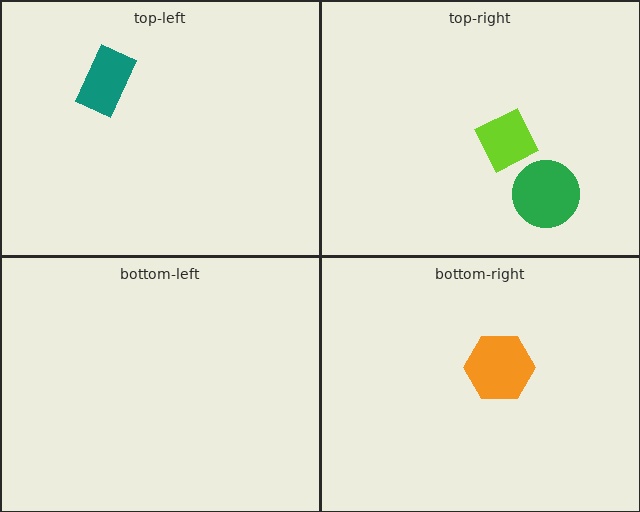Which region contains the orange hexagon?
The bottom-right region.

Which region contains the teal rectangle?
The top-left region.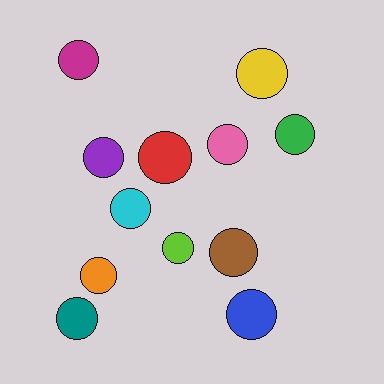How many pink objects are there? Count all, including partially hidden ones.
There is 1 pink object.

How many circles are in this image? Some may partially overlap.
There are 12 circles.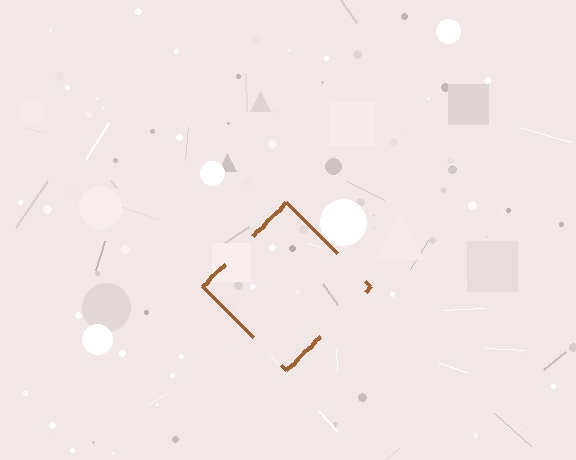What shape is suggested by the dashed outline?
The dashed outline suggests a diamond.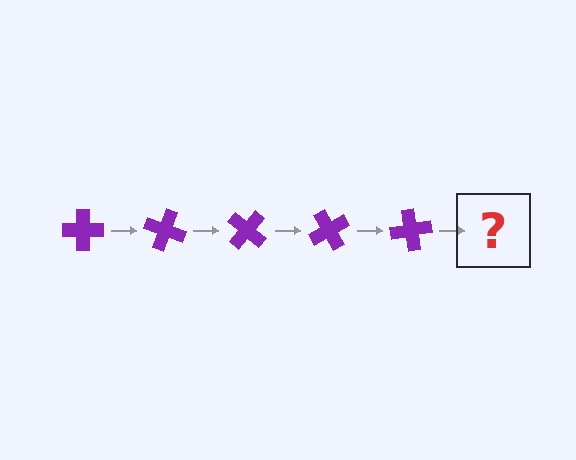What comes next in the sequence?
The next element should be a purple cross rotated 100 degrees.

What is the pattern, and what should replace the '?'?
The pattern is that the cross rotates 20 degrees each step. The '?' should be a purple cross rotated 100 degrees.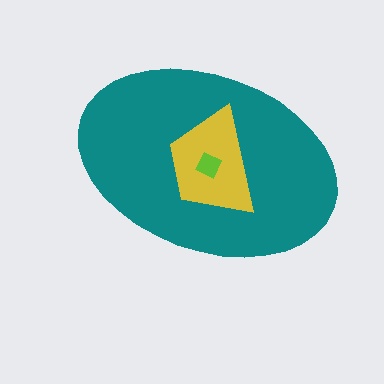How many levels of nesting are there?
3.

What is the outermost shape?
The teal ellipse.